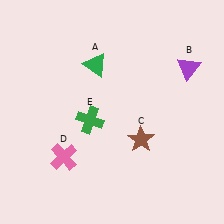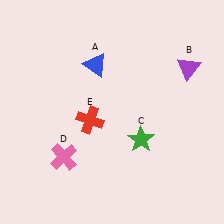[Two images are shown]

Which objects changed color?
A changed from green to blue. C changed from brown to green. E changed from green to red.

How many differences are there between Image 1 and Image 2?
There are 3 differences between the two images.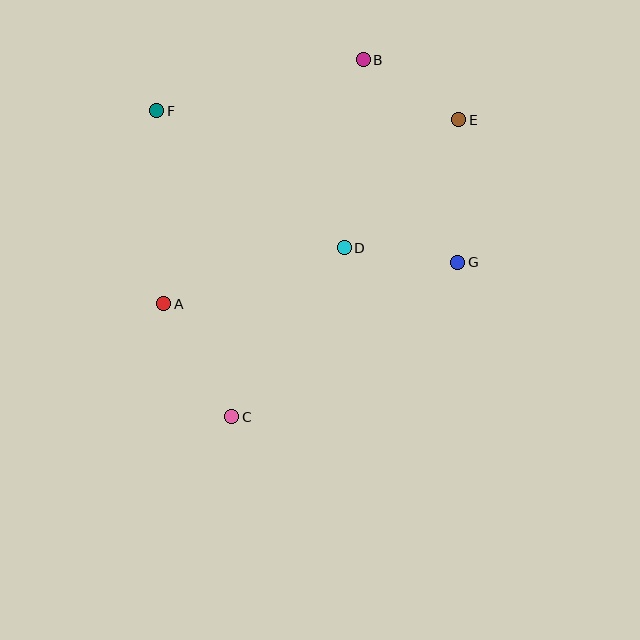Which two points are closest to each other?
Points B and E are closest to each other.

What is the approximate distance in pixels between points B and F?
The distance between B and F is approximately 213 pixels.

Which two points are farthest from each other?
Points B and C are farthest from each other.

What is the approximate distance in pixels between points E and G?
The distance between E and G is approximately 143 pixels.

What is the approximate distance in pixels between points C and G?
The distance between C and G is approximately 274 pixels.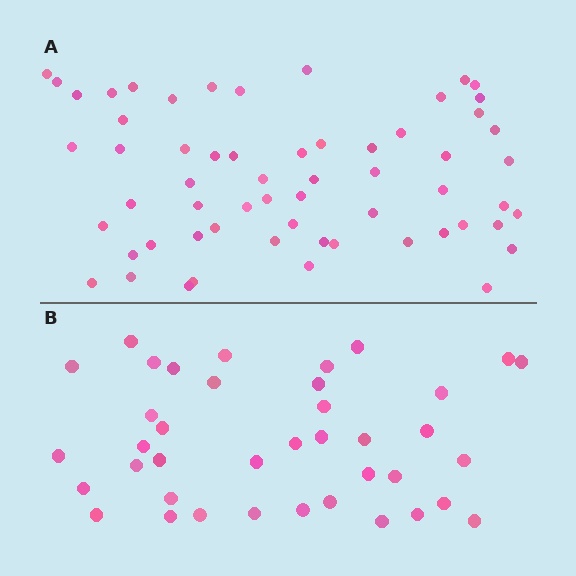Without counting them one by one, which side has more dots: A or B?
Region A (the top region) has more dots.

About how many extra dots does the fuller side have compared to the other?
Region A has approximately 20 more dots than region B.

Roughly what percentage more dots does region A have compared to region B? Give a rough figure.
About 55% more.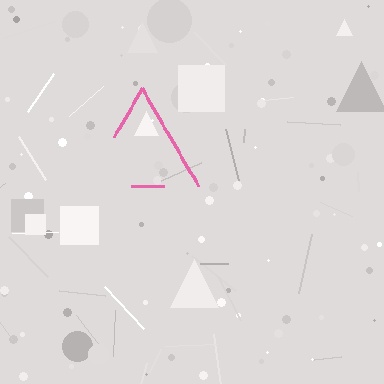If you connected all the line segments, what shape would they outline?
They would outline a triangle.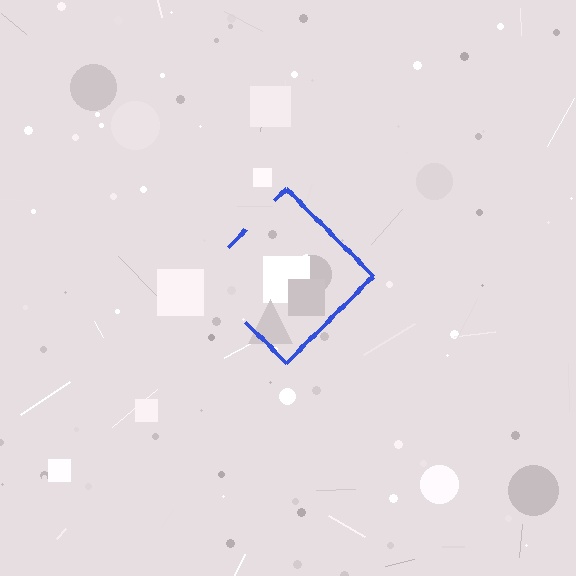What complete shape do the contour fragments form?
The contour fragments form a diamond.